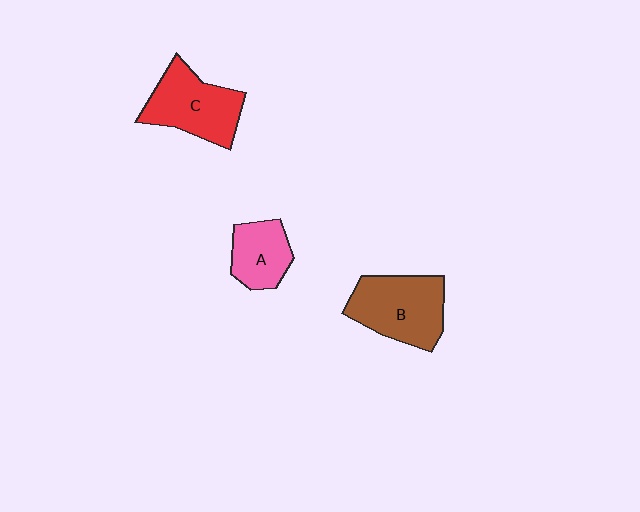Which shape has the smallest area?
Shape A (pink).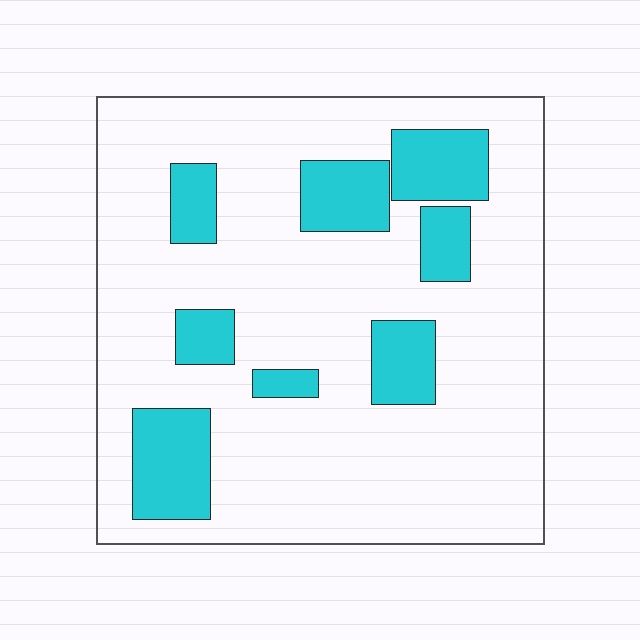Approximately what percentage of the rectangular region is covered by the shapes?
Approximately 20%.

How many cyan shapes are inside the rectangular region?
8.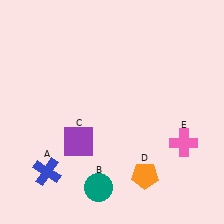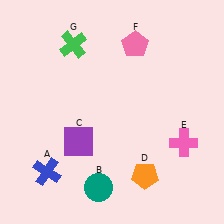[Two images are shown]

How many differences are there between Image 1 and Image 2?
There are 2 differences between the two images.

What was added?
A pink pentagon (F), a green cross (G) were added in Image 2.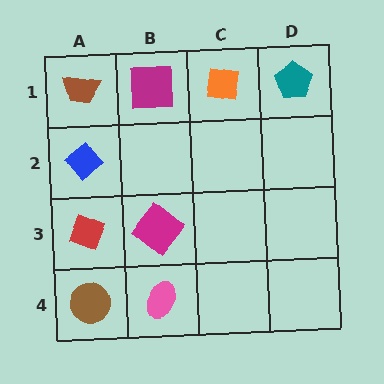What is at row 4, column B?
A pink ellipse.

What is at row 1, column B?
A magenta square.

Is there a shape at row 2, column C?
No, that cell is empty.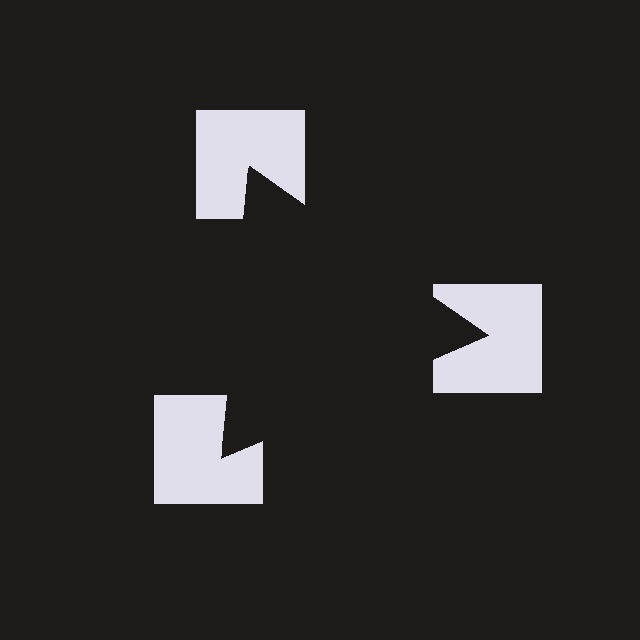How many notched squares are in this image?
There are 3 — one at each vertex of the illusory triangle.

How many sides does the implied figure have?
3 sides.